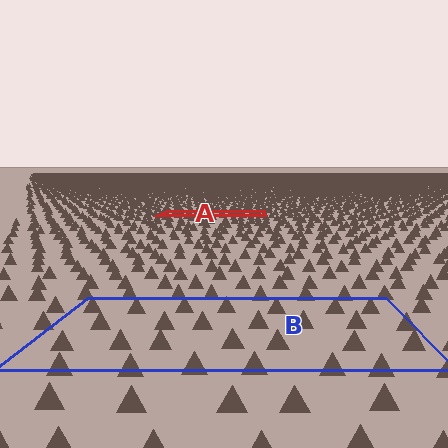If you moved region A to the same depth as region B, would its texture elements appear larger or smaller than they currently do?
They would appear larger. At a closer depth, the same texture elements are projected at a bigger on-screen size.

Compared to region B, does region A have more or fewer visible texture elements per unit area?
Region A has more texture elements per unit area — they are packed more densely because it is farther away.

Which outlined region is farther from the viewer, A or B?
Region A is farther from the viewer — the texture elements inside it appear smaller and more densely packed.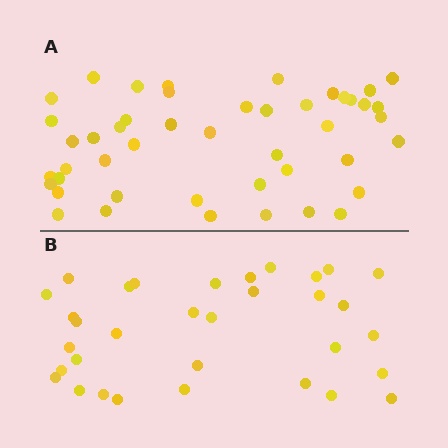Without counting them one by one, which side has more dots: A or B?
Region A (the top region) has more dots.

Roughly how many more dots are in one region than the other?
Region A has approximately 15 more dots than region B.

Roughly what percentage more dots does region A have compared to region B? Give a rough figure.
About 40% more.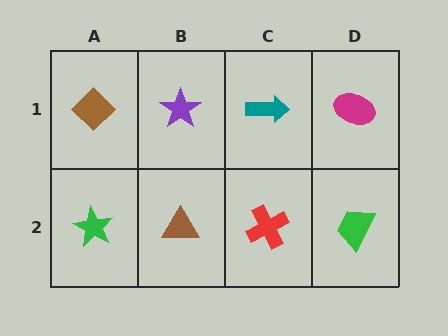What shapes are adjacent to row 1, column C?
A red cross (row 2, column C), a purple star (row 1, column B), a magenta ellipse (row 1, column D).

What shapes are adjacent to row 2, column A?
A brown diamond (row 1, column A), a brown triangle (row 2, column B).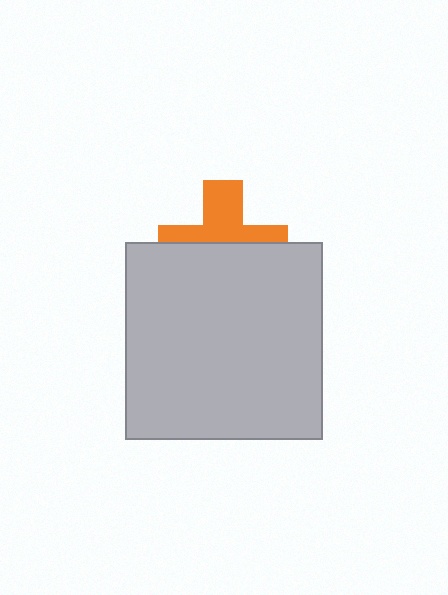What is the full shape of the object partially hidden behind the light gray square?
The partially hidden object is an orange cross.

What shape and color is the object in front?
The object in front is a light gray square.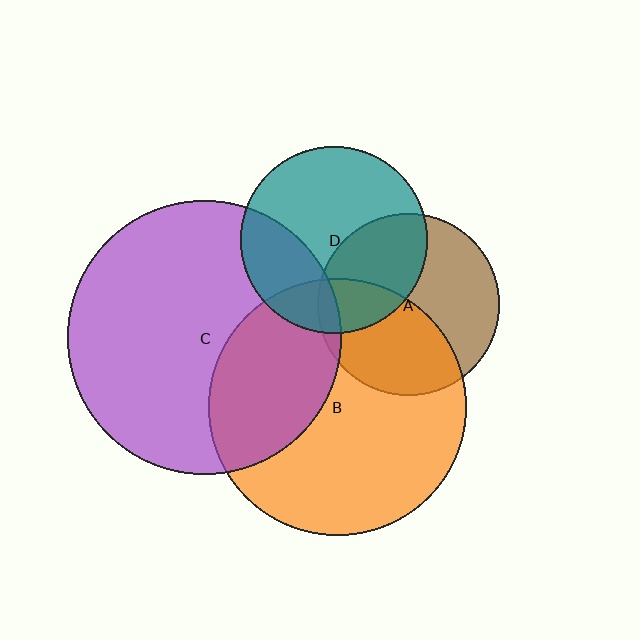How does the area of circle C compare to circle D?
Approximately 2.1 times.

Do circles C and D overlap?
Yes.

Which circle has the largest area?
Circle C (purple).